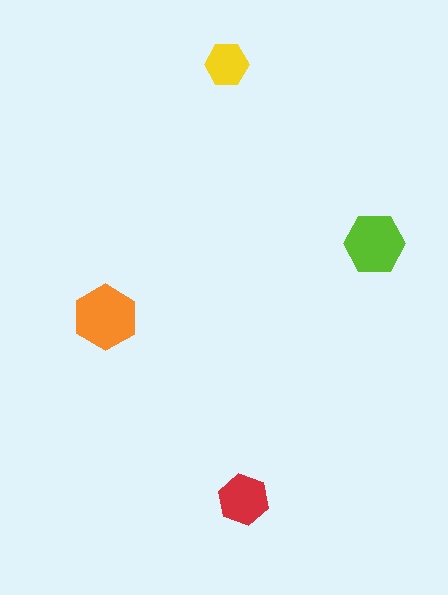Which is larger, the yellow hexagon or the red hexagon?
The red one.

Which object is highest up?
The yellow hexagon is topmost.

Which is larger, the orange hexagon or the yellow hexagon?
The orange one.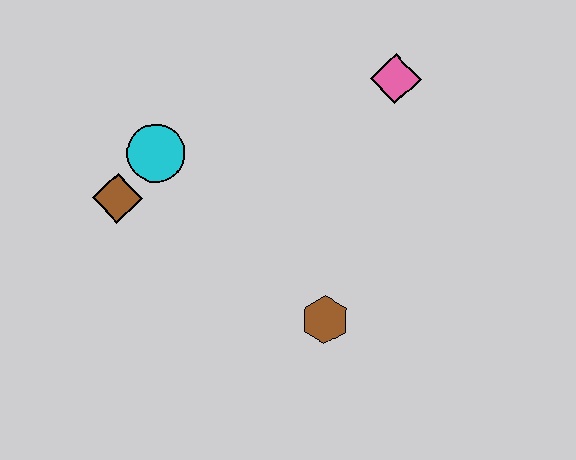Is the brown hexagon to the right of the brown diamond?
Yes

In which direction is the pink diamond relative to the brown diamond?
The pink diamond is to the right of the brown diamond.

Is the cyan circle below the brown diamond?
No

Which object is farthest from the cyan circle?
The pink diamond is farthest from the cyan circle.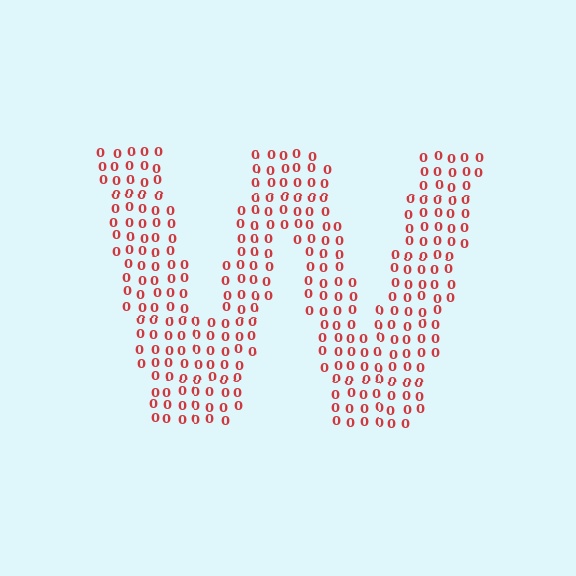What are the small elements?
The small elements are digit 0's.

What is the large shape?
The large shape is the letter W.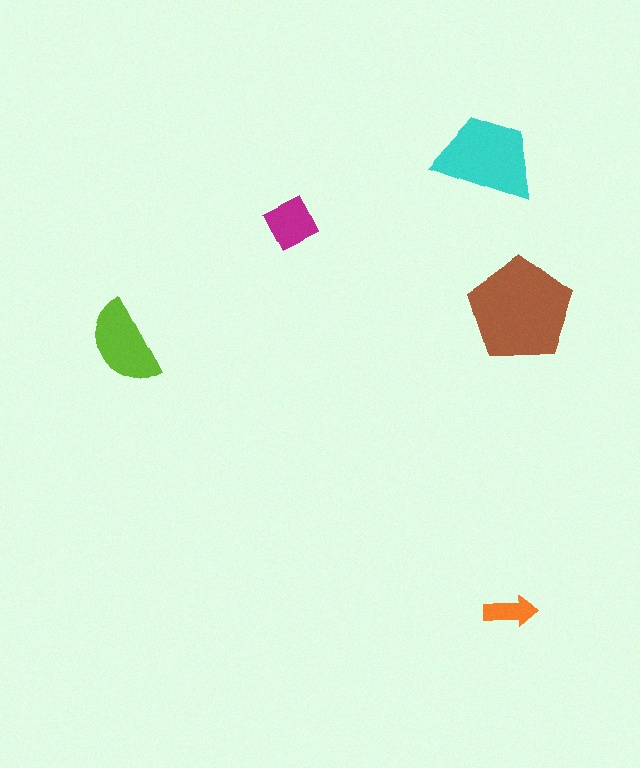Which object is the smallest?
The orange arrow.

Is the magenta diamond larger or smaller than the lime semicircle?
Smaller.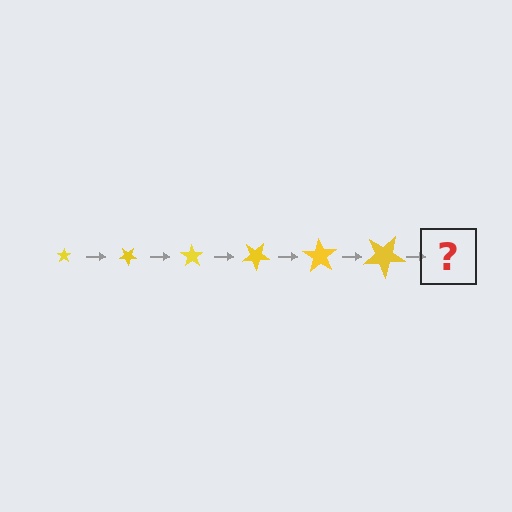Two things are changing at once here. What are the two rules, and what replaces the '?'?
The two rules are that the star grows larger each step and it rotates 35 degrees each step. The '?' should be a star, larger than the previous one and rotated 210 degrees from the start.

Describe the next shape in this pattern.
It should be a star, larger than the previous one and rotated 210 degrees from the start.